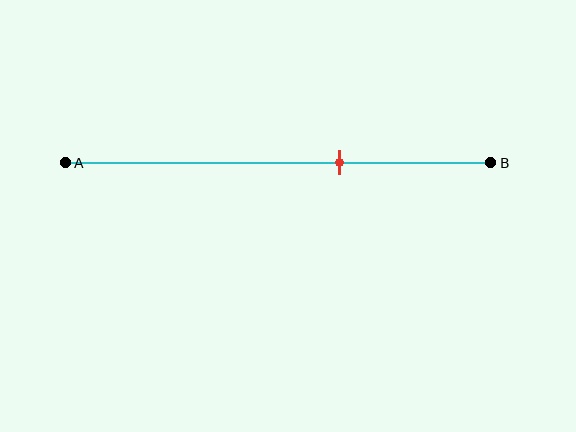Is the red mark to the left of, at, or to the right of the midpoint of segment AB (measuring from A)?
The red mark is to the right of the midpoint of segment AB.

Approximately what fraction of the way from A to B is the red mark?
The red mark is approximately 65% of the way from A to B.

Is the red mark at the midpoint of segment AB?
No, the mark is at about 65% from A, not at the 50% midpoint.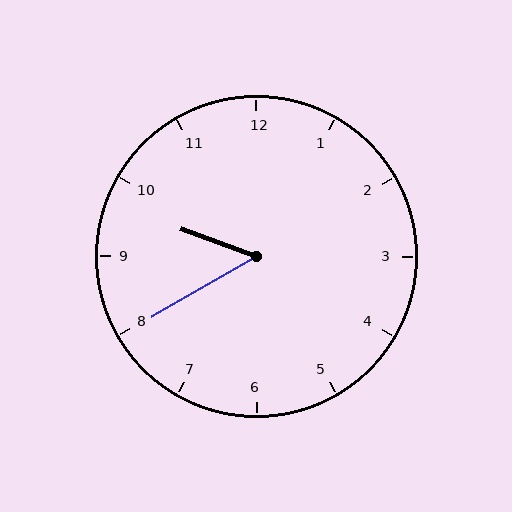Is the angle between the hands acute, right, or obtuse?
It is acute.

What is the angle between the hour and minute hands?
Approximately 50 degrees.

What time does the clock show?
9:40.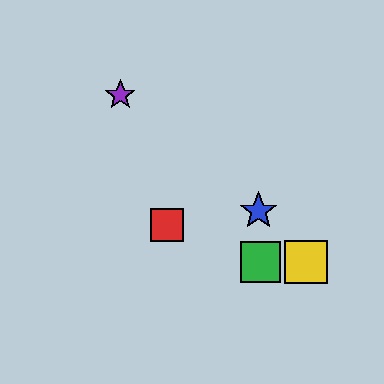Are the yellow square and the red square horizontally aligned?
No, the yellow square is at y≈262 and the red square is at y≈225.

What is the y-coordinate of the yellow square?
The yellow square is at y≈262.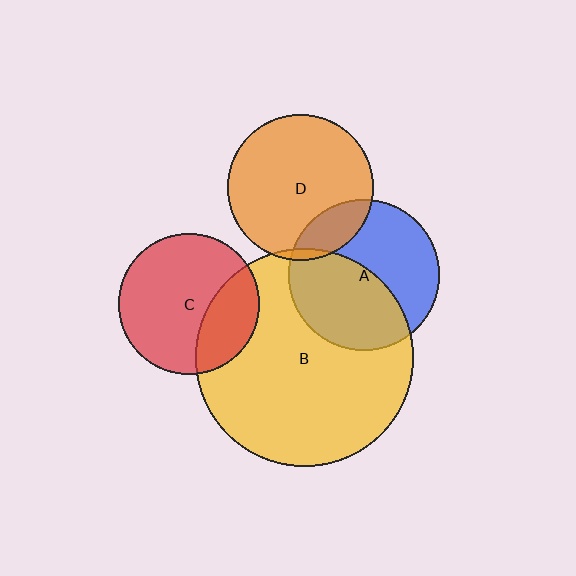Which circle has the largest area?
Circle B (yellow).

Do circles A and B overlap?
Yes.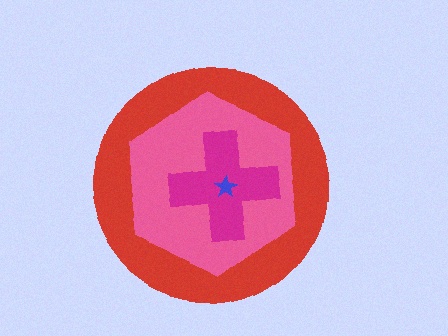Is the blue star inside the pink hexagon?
Yes.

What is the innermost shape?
The blue star.